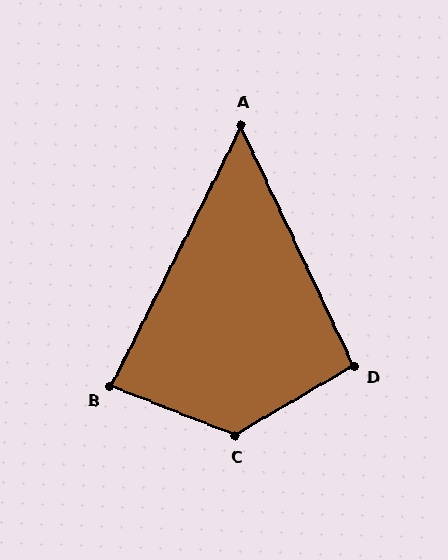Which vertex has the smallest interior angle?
A, at approximately 52 degrees.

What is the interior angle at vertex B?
Approximately 85 degrees (acute).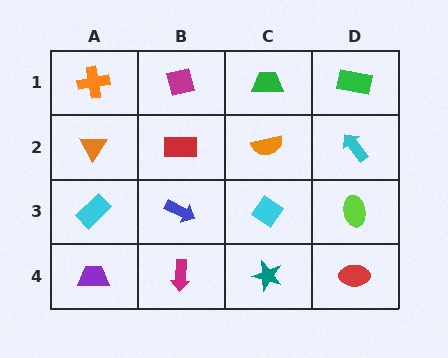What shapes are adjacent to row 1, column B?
A red rectangle (row 2, column B), an orange cross (row 1, column A), a green trapezoid (row 1, column C).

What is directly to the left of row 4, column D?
A teal star.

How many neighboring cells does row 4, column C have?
3.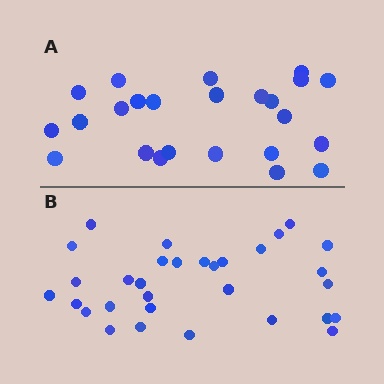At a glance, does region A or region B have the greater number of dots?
Region B (the bottom region) has more dots.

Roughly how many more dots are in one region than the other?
Region B has roughly 8 or so more dots than region A.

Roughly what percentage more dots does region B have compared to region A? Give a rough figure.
About 30% more.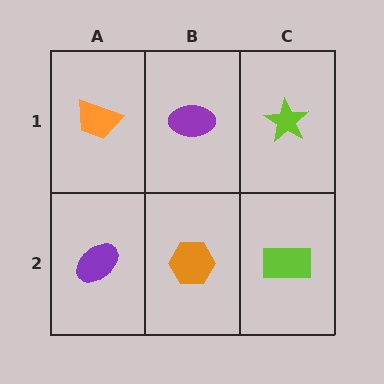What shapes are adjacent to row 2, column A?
An orange trapezoid (row 1, column A), an orange hexagon (row 2, column B).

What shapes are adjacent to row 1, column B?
An orange hexagon (row 2, column B), an orange trapezoid (row 1, column A), a lime star (row 1, column C).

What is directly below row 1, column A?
A purple ellipse.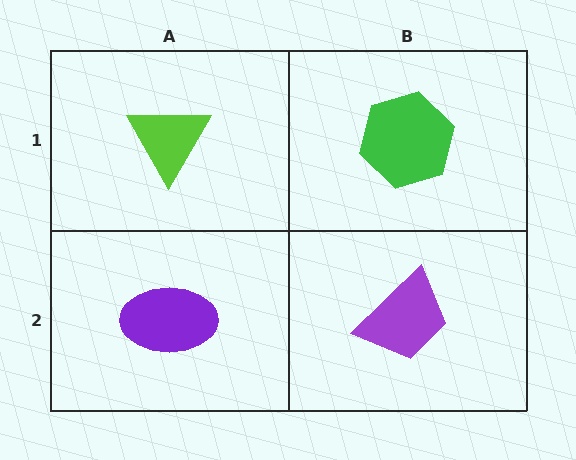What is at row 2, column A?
A purple ellipse.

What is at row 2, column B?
A purple trapezoid.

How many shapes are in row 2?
2 shapes.